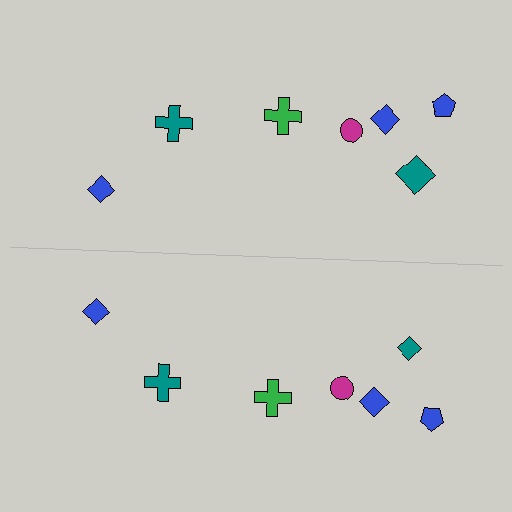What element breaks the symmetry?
The teal diamond on the bottom side has a different size than its mirror counterpart.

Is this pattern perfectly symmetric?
No, the pattern is not perfectly symmetric. The teal diamond on the bottom side has a different size than its mirror counterpart.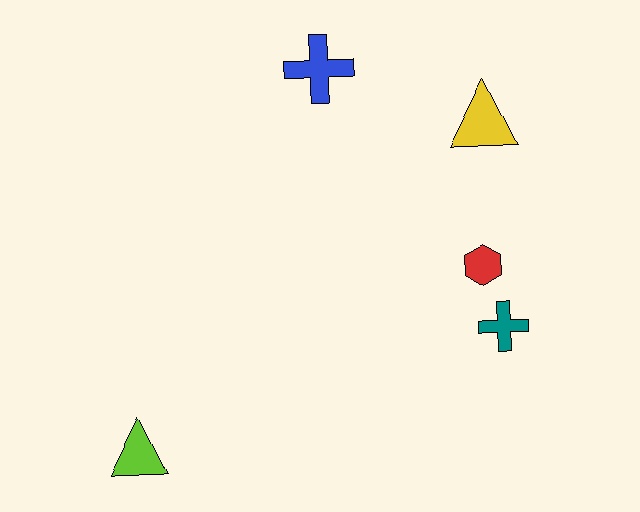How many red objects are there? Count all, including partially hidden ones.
There is 1 red object.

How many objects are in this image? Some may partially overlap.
There are 5 objects.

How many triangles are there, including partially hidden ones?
There are 2 triangles.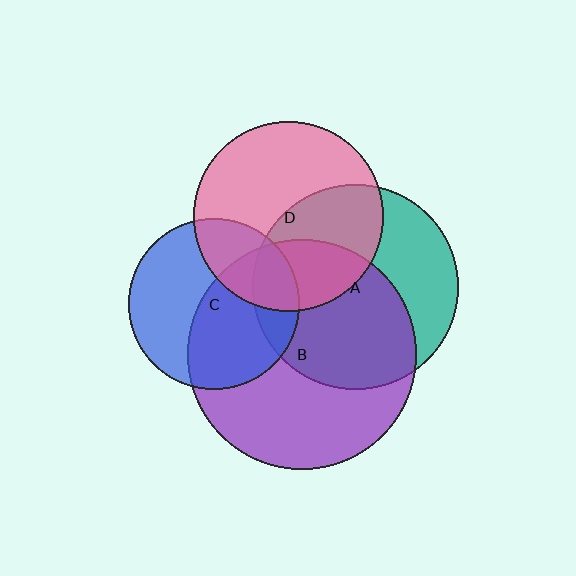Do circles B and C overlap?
Yes.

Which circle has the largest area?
Circle B (purple).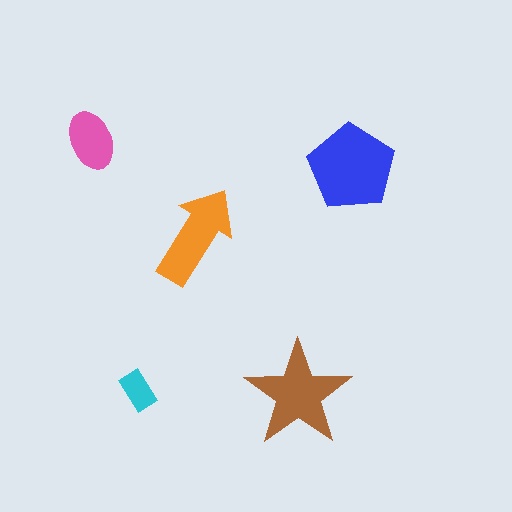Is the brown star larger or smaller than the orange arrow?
Larger.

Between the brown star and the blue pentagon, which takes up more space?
The blue pentagon.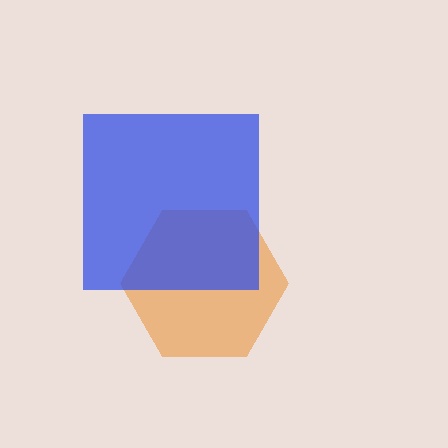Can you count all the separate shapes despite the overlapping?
Yes, there are 2 separate shapes.